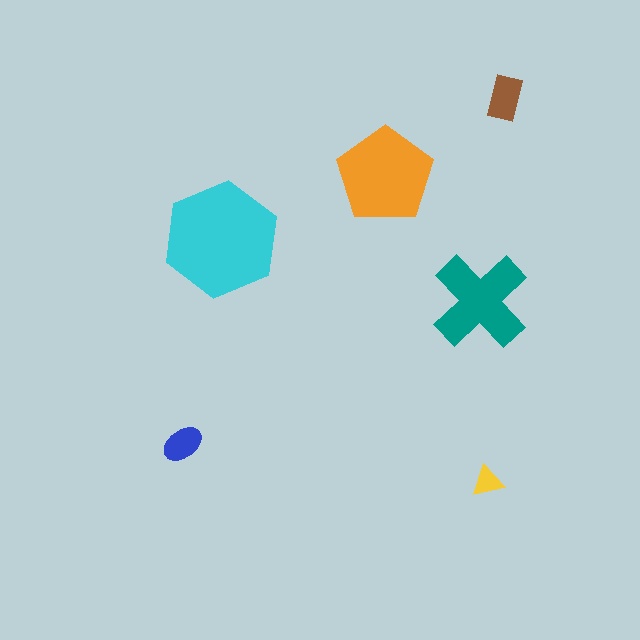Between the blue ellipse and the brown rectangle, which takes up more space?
The brown rectangle.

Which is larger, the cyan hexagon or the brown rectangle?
The cyan hexagon.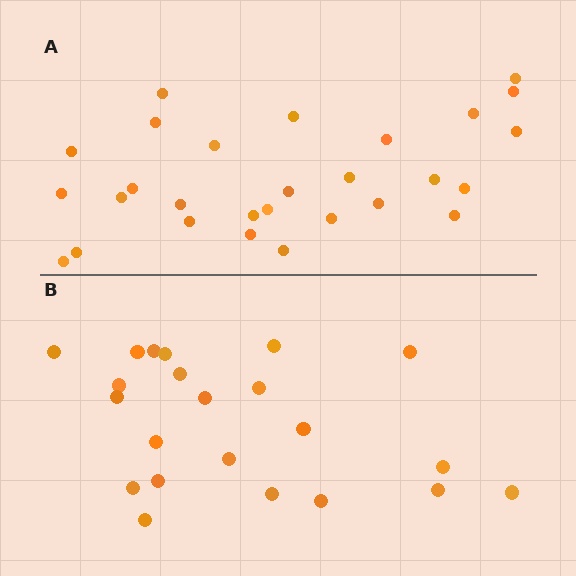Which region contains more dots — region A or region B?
Region A (the top region) has more dots.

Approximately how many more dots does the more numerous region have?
Region A has about 6 more dots than region B.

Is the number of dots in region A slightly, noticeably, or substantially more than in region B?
Region A has noticeably more, but not dramatically so. The ratio is roughly 1.3 to 1.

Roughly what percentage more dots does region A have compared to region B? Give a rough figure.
About 25% more.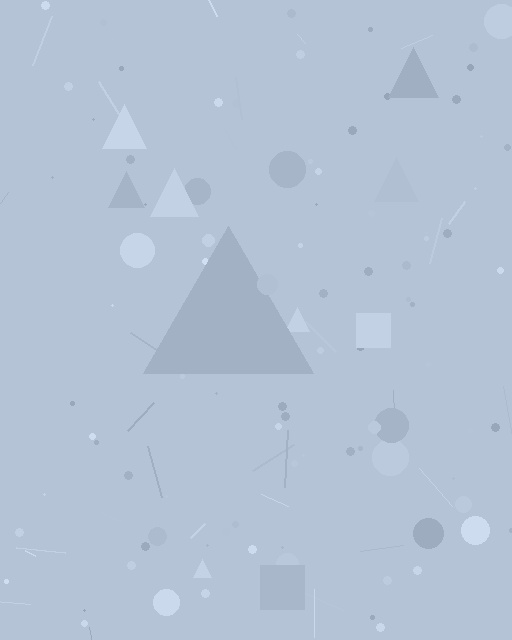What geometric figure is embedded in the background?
A triangle is embedded in the background.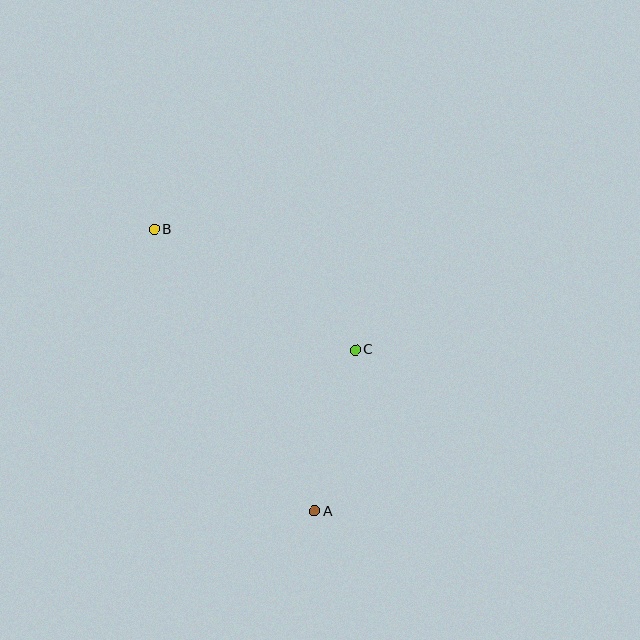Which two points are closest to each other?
Points A and C are closest to each other.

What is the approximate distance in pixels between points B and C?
The distance between B and C is approximately 234 pixels.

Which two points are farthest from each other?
Points A and B are farthest from each other.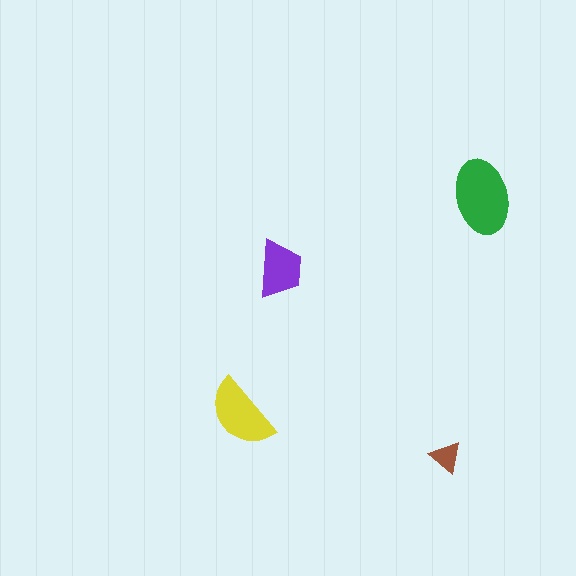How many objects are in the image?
There are 4 objects in the image.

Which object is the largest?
The green ellipse.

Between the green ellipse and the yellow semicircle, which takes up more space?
The green ellipse.